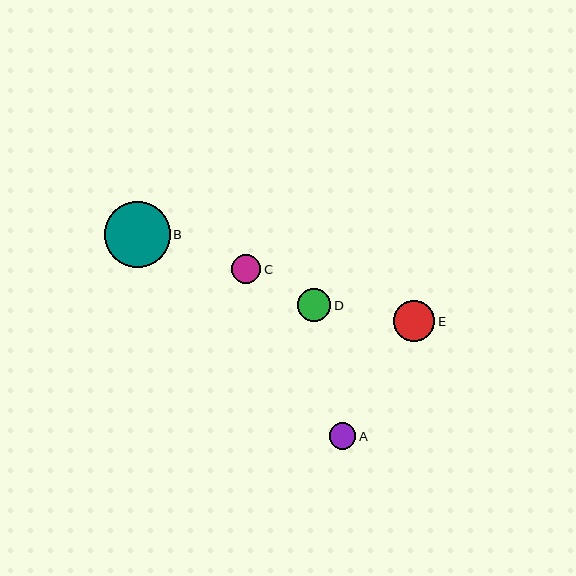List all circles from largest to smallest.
From largest to smallest: B, E, D, C, A.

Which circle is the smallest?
Circle A is the smallest with a size of approximately 26 pixels.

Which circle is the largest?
Circle B is the largest with a size of approximately 66 pixels.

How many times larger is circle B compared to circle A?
Circle B is approximately 2.5 times the size of circle A.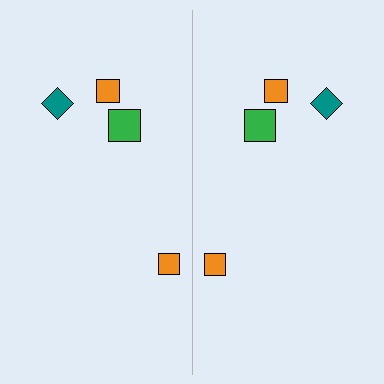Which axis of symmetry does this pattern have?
The pattern has a vertical axis of symmetry running through the center of the image.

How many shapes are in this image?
There are 8 shapes in this image.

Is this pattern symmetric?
Yes, this pattern has bilateral (reflection) symmetry.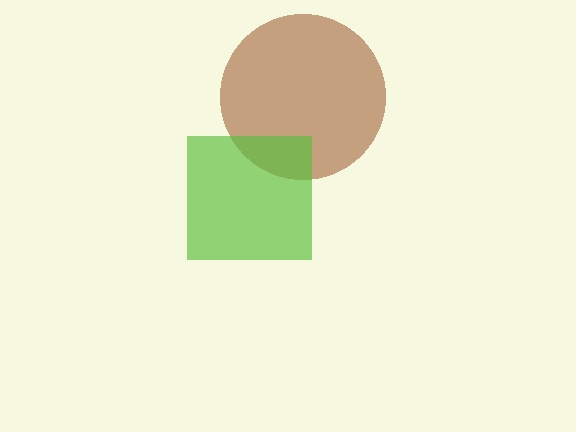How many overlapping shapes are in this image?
There are 2 overlapping shapes in the image.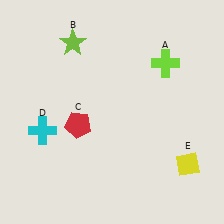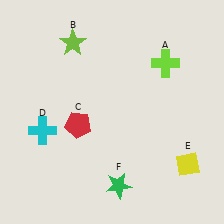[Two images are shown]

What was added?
A green star (F) was added in Image 2.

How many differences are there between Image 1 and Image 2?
There is 1 difference between the two images.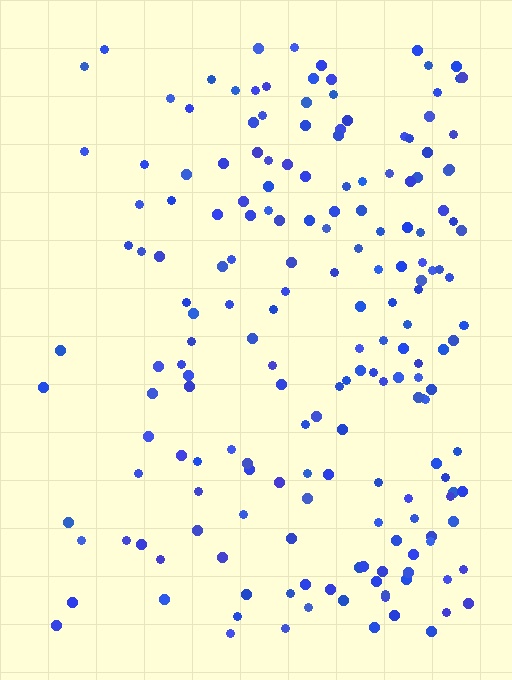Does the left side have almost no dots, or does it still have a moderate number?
Still a moderate number, just noticeably fewer than the right.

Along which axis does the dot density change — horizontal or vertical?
Horizontal.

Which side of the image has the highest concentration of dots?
The right.